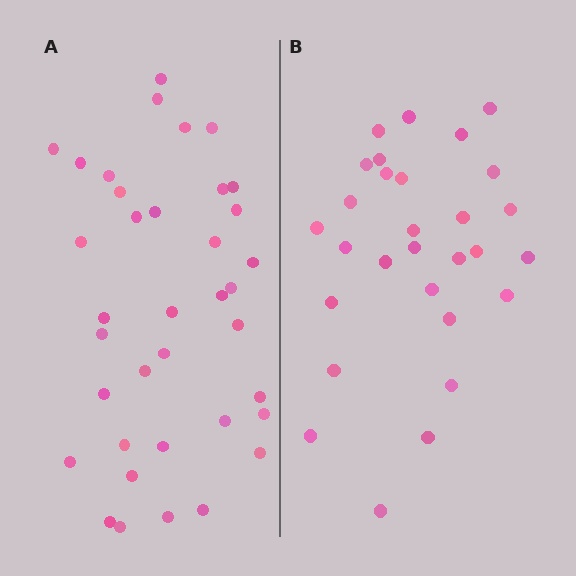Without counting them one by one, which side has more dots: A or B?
Region A (the left region) has more dots.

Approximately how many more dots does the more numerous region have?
Region A has roughly 8 or so more dots than region B.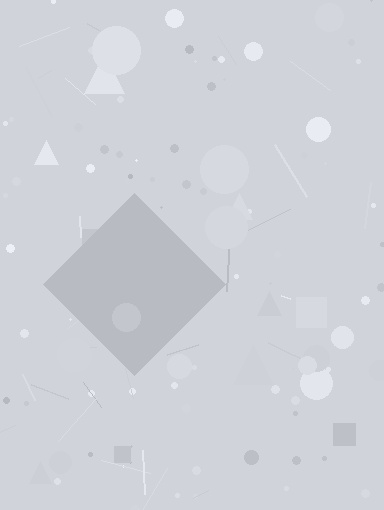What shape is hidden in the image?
A diamond is hidden in the image.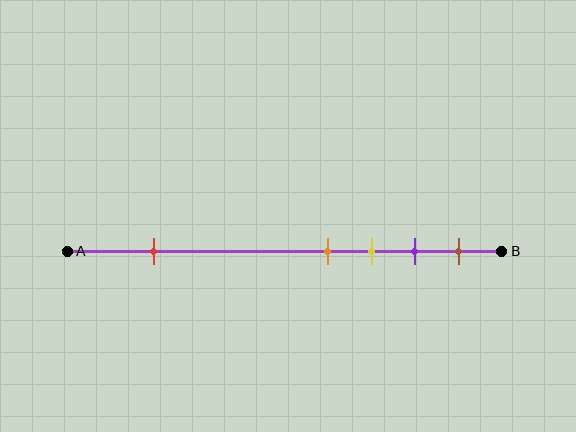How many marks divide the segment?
There are 5 marks dividing the segment.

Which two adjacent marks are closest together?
The orange and yellow marks are the closest adjacent pair.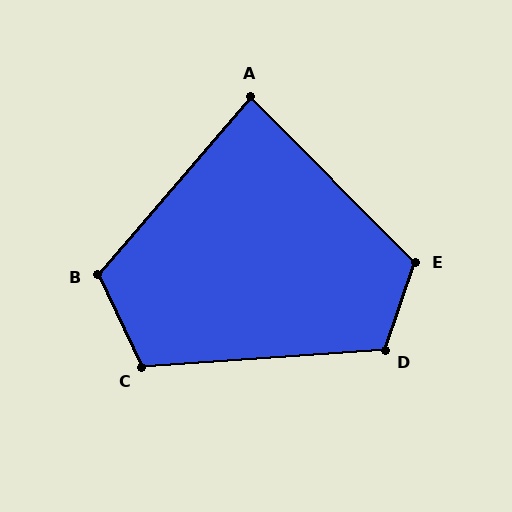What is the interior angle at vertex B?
Approximately 114 degrees (obtuse).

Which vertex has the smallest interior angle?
A, at approximately 85 degrees.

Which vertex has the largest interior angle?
E, at approximately 116 degrees.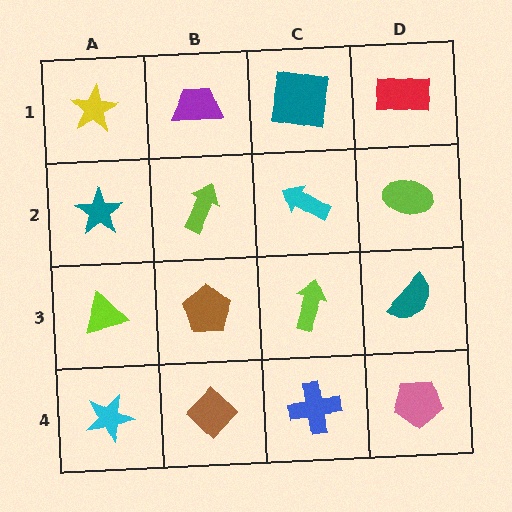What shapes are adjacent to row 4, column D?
A teal semicircle (row 3, column D), a blue cross (row 4, column C).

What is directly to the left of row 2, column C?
A lime arrow.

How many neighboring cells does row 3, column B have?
4.